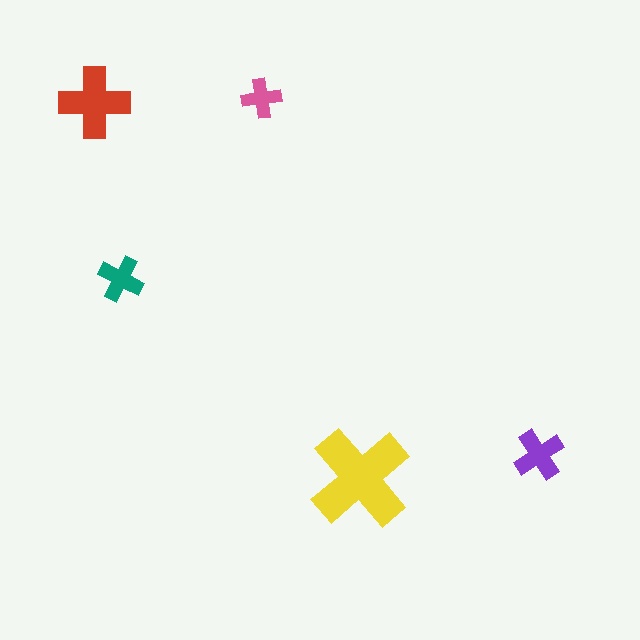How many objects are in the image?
There are 5 objects in the image.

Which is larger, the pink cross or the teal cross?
The teal one.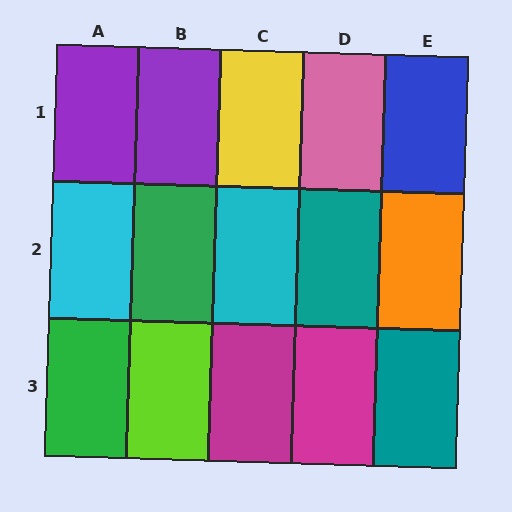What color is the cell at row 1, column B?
Purple.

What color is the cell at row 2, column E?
Orange.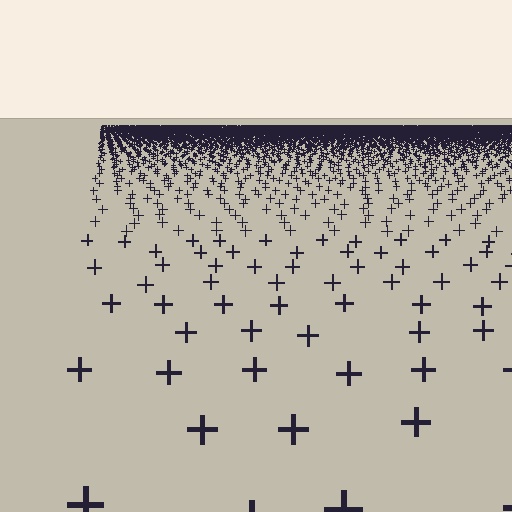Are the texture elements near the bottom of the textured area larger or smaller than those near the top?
Larger. Near the bottom, elements are closer to the viewer and appear at a bigger on-screen size.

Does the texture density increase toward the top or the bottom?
Density increases toward the top.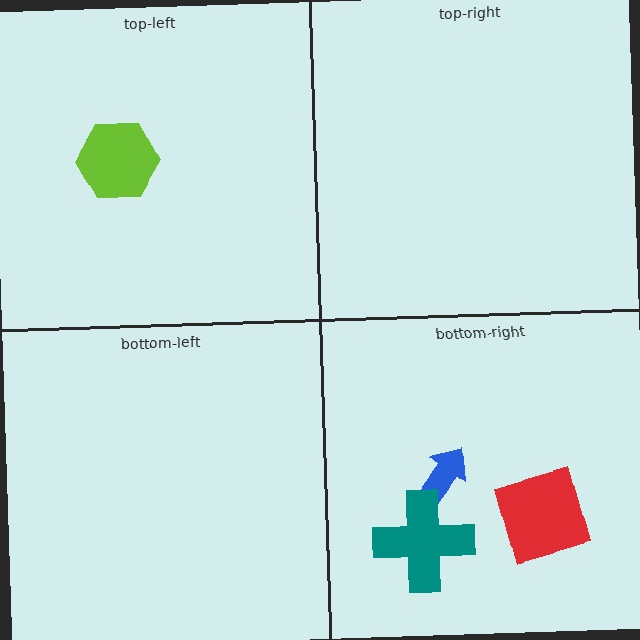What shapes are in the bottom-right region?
The red diamond, the blue arrow, the teal cross.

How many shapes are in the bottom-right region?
3.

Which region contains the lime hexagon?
The top-left region.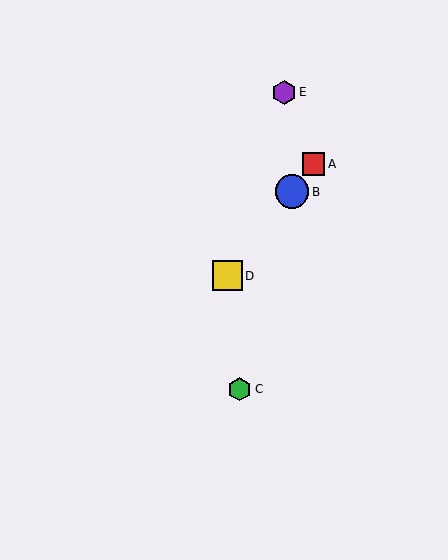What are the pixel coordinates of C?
Object C is at (240, 389).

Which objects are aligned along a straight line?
Objects A, B, D are aligned along a straight line.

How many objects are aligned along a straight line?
3 objects (A, B, D) are aligned along a straight line.